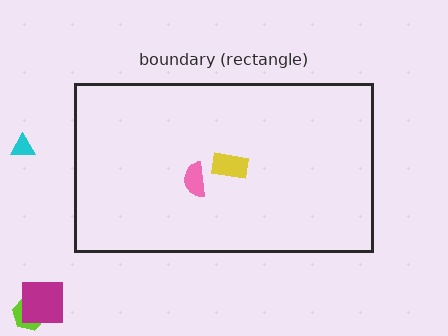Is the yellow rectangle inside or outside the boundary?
Inside.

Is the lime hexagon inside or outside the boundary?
Outside.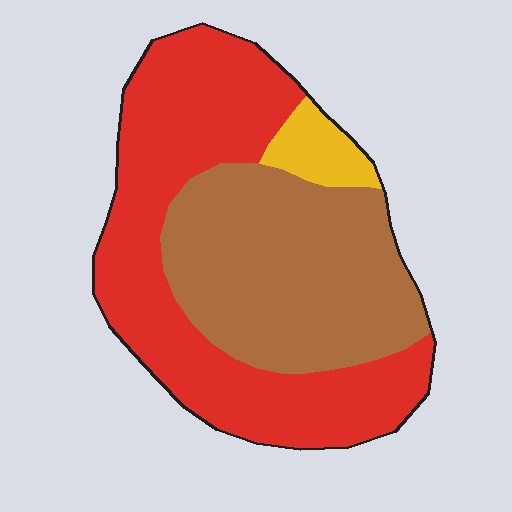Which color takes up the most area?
Red, at roughly 50%.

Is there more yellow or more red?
Red.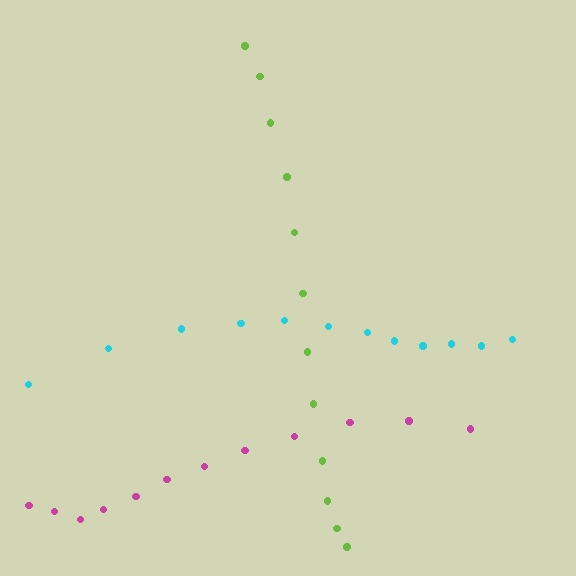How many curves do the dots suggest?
There are 3 distinct paths.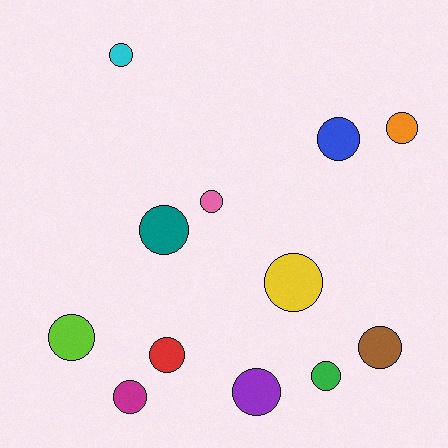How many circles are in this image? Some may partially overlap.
There are 12 circles.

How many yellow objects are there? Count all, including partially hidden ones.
There is 1 yellow object.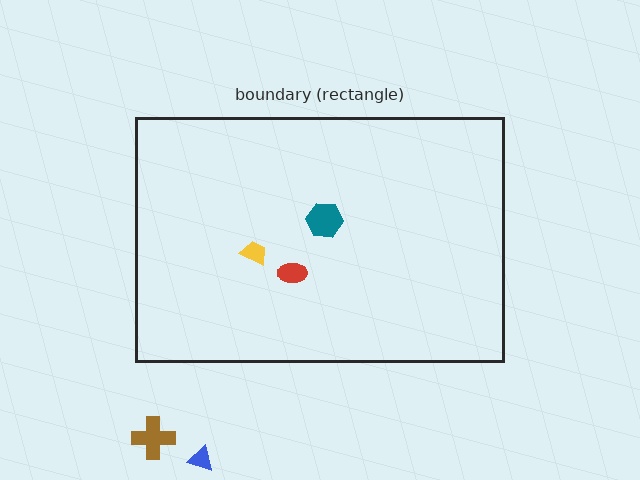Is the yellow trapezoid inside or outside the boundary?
Inside.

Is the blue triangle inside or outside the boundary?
Outside.